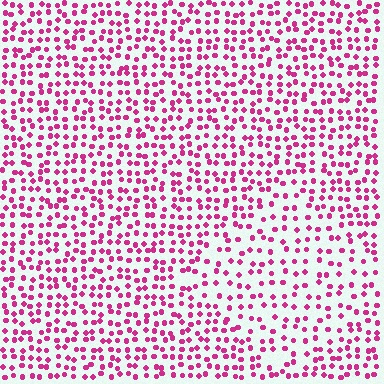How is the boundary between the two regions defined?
The boundary is defined by a change in element density (approximately 1.6x ratio). All elements are the same color, size, and shape.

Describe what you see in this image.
The image contains small magenta elements arranged at two different densities. A diamond-shaped region is visible where the elements are less densely packed than the surrounding area.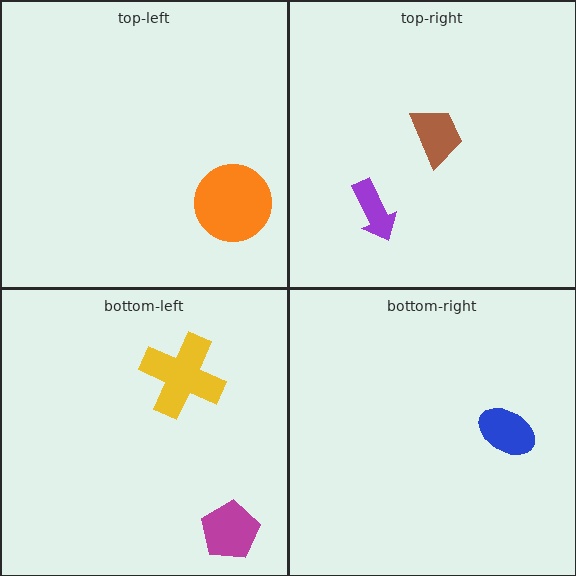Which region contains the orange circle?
The top-left region.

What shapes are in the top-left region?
The orange circle.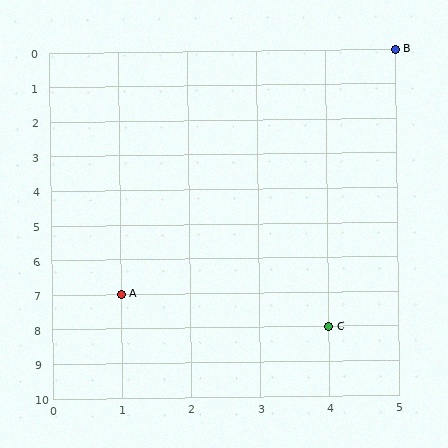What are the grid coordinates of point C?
Point C is at grid coordinates (4, 8).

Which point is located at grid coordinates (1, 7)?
Point A is at (1, 7).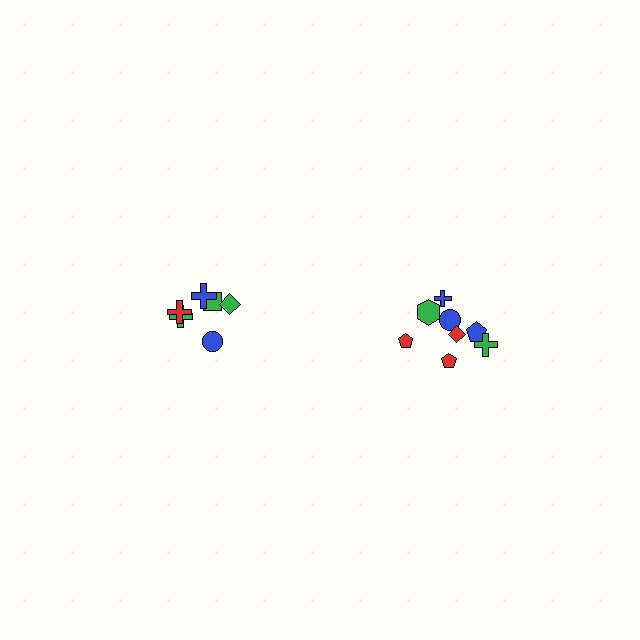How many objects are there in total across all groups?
There are 14 objects.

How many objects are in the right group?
There are 8 objects.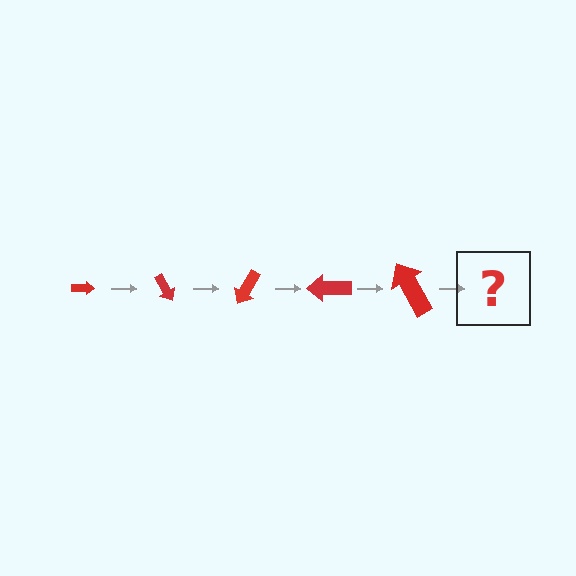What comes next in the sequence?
The next element should be an arrow, larger than the previous one and rotated 300 degrees from the start.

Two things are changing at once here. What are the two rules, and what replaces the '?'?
The two rules are that the arrow grows larger each step and it rotates 60 degrees each step. The '?' should be an arrow, larger than the previous one and rotated 300 degrees from the start.